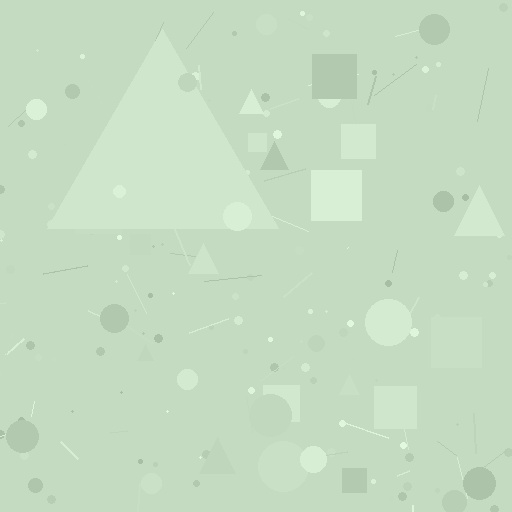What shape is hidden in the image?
A triangle is hidden in the image.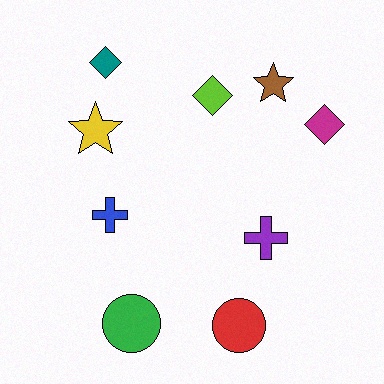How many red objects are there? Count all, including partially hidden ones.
There is 1 red object.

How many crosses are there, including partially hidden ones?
There are 2 crosses.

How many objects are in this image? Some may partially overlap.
There are 9 objects.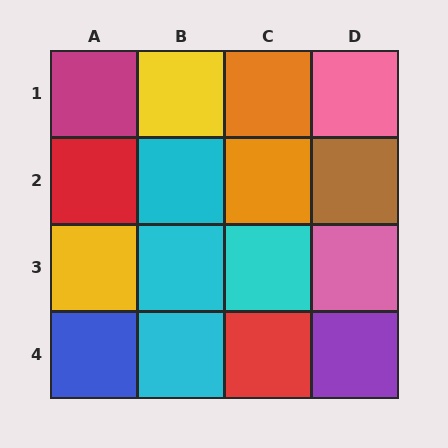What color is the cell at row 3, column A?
Yellow.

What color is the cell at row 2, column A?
Red.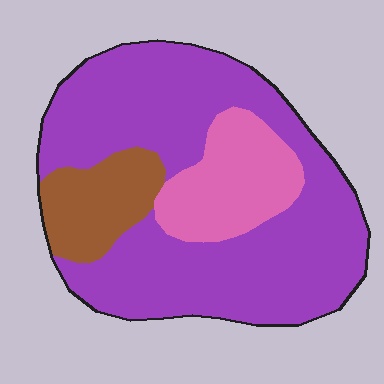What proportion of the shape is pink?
Pink takes up less than a quarter of the shape.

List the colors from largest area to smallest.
From largest to smallest: purple, pink, brown.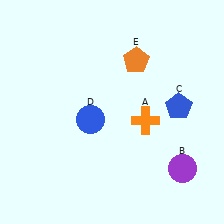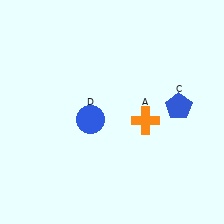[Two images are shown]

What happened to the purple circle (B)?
The purple circle (B) was removed in Image 2. It was in the bottom-right area of Image 1.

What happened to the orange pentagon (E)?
The orange pentagon (E) was removed in Image 2. It was in the top-right area of Image 1.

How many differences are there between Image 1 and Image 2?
There are 2 differences between the two images.